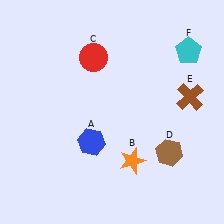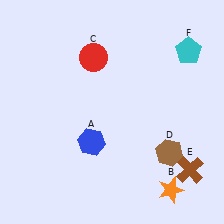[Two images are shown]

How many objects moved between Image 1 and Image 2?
2 objects moved between the two images.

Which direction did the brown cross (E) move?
The brown cross (E) moved down.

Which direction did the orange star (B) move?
The orange star (B) moved right.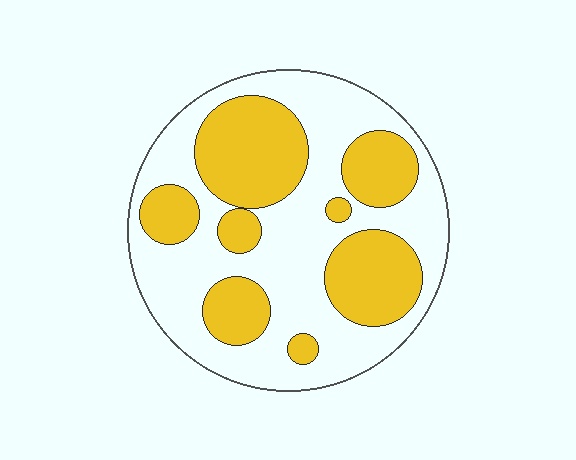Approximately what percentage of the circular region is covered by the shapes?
Approximately 40%.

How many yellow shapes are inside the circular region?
8.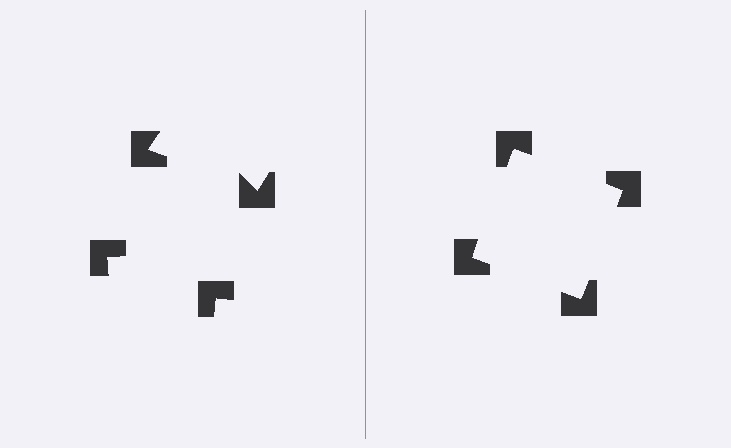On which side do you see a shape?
An illusory square appears on the right side. On the left side the wedge cuts are rotated, so no coherent shape forms.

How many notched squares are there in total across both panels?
8 — 4 on each side.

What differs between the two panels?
The notched squares are positioned identically on both sides; only the wedge orientations differ. On the right they align to a square; on the left they are misaligned.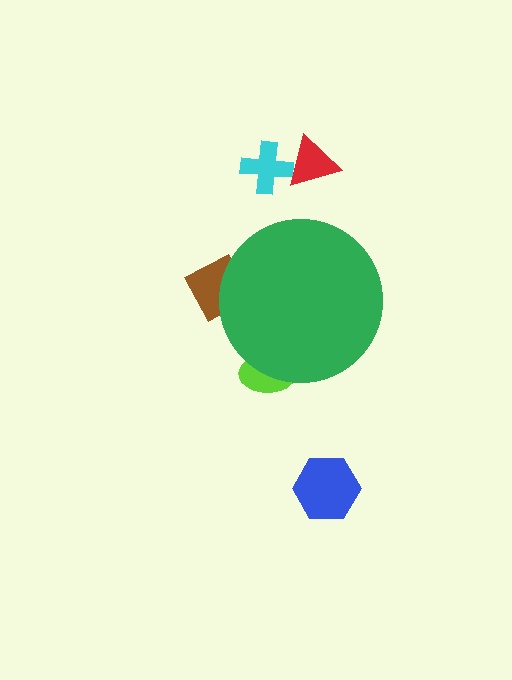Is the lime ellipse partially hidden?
Yes, the lime ellipse is partially hidden behind the green circle.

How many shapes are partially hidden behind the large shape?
2 shapes are partially hidden.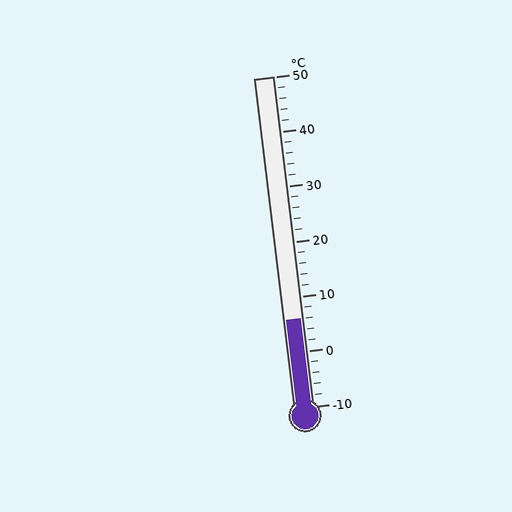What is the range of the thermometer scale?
The thermometer scale ranges from -10°C to 50°C.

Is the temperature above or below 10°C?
The temperature is below 10°C.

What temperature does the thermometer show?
The thermometer shows approximately 6°C.